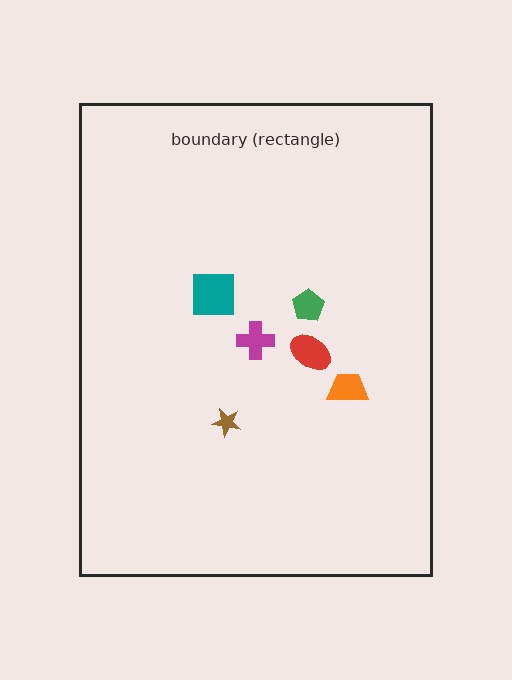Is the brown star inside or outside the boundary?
Inside.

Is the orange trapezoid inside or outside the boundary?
Inside.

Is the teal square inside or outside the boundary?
Inside.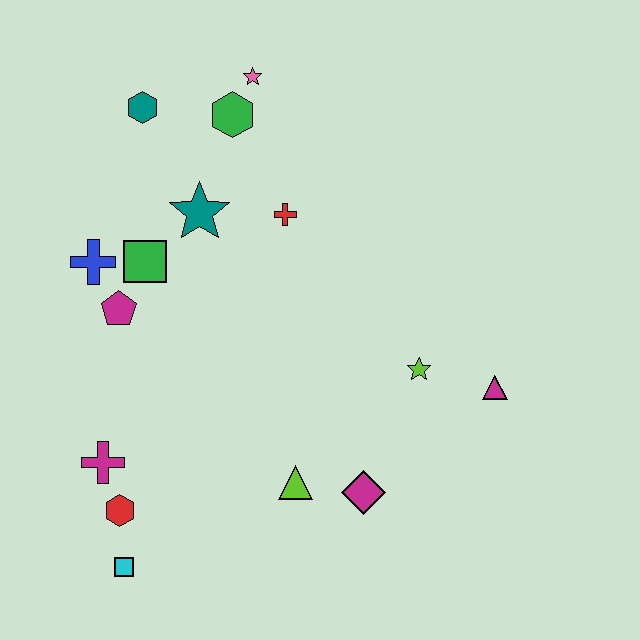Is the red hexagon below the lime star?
Yes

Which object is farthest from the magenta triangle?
The teal hexagon is farthest from the magenta triangle.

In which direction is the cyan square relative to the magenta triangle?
The cyan square is to the left of the magenta triangle.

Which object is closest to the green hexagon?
The pink star is closest to the green hexagon.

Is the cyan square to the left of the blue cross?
No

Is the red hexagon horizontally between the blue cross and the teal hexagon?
Yes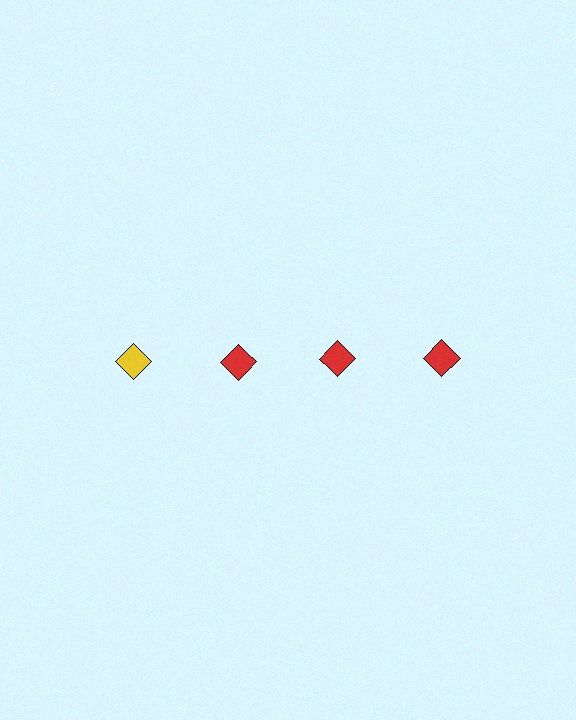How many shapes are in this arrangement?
There are 4 shapes arranged in a grid pattern.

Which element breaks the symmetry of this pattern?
The yellow diamond in the top row, leftmost column breaks the symmetry. All other shapes are red diamonds.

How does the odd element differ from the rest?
It has a different color: yellow instead of red.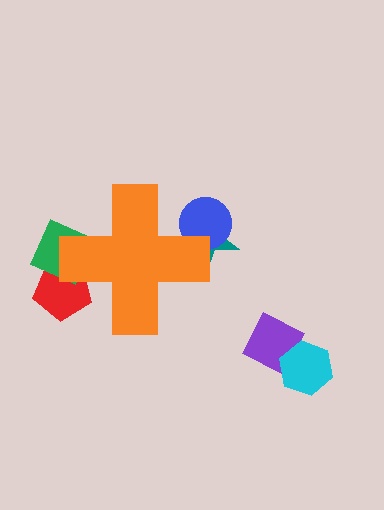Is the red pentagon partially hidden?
Yes, the red pentagon is partially hidden behind the orange cross.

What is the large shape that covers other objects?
An orange cross.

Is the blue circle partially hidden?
Yes, the blue circle is partially hidden behind the orange cross.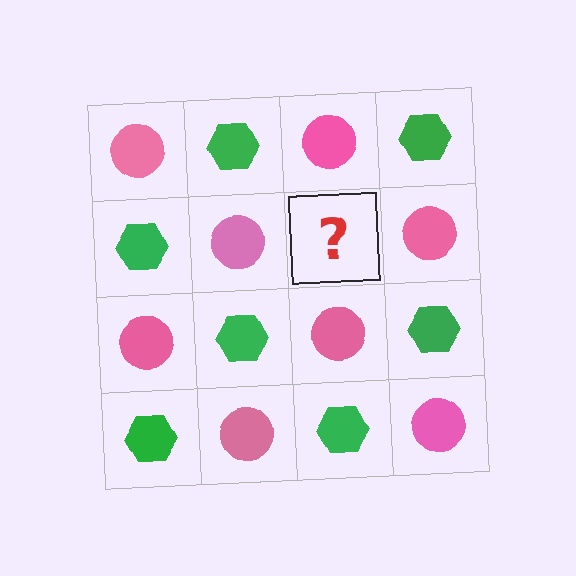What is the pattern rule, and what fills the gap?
The rule is that it alternates pink circle and green hexagon in a checkerboard pattern. The gap should be filled with a green hexagon.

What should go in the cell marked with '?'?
The missing cell should contain a green hexagon.